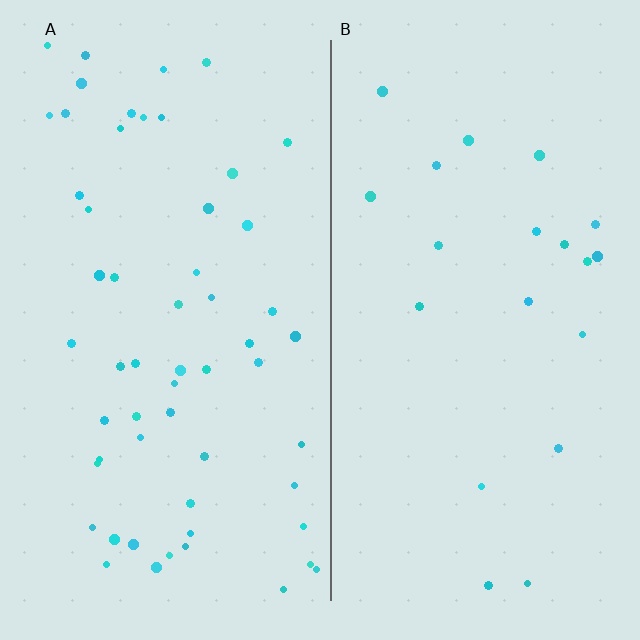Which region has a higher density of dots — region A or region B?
A (the left).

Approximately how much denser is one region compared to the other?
Approximately 2.8× — region A over region B.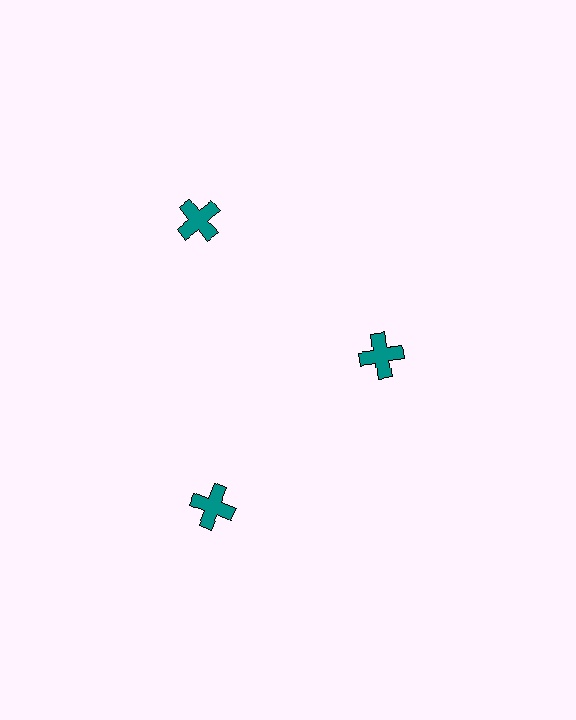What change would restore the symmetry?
The symmetry would be restored by moving it outward, back onto the ring so that all 3 crosses sit at equal angles and equal distance from the center.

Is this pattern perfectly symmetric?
No. The 3 teal crosses are arranged in a ring, but one element near the 3 o'clock position is pulled inward toward the center, breaking the 3-fold rotational symmetry.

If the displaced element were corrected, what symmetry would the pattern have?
It would have 3-fold rotational symmetry — the pattern would map onto itself every 120 degrees.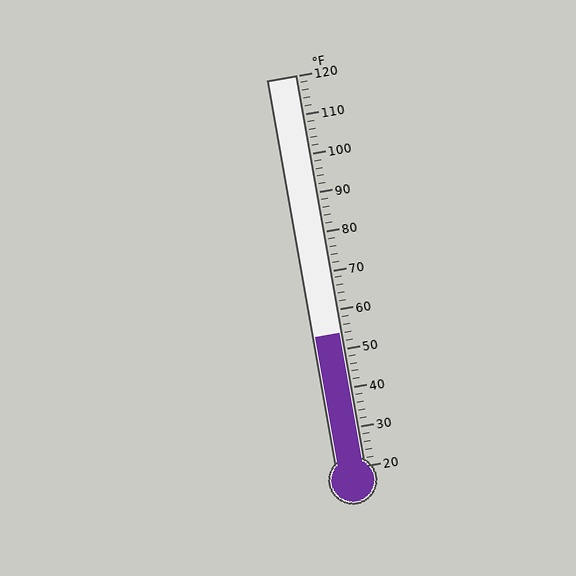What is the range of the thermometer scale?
The thermometer scale ranges from 20°F to 120°F.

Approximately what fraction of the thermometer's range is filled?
The thermometer is filled to approximately 35% of its range.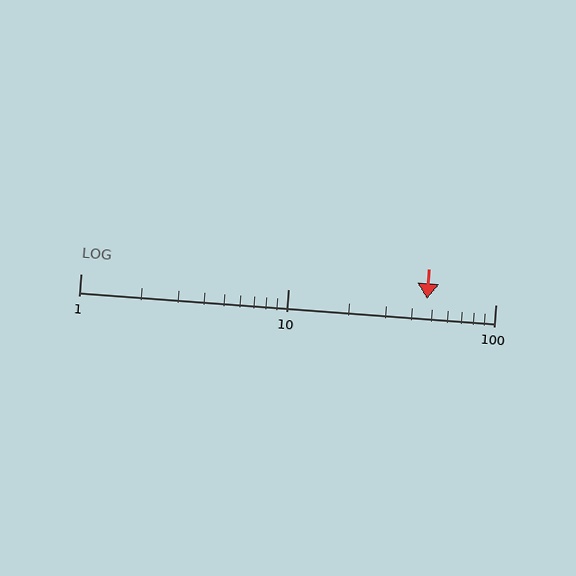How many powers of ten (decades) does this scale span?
The scale spans 2 decades, from 1 to 100.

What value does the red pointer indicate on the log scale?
The pointer indicates approximately 47.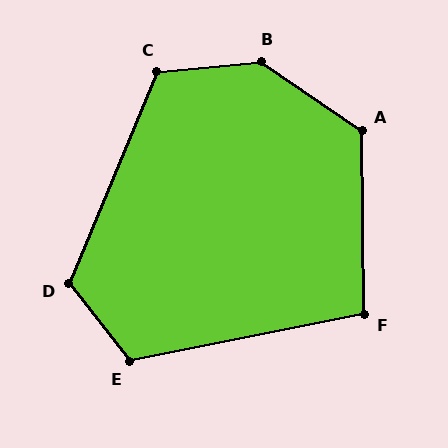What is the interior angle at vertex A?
Approximately 125 degrees (obtuse).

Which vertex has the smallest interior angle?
F, at approximately 101 degrees.